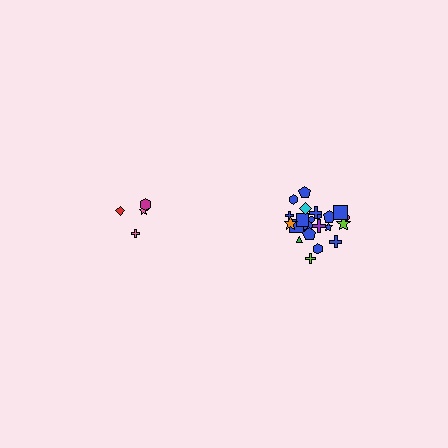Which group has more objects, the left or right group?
The right group.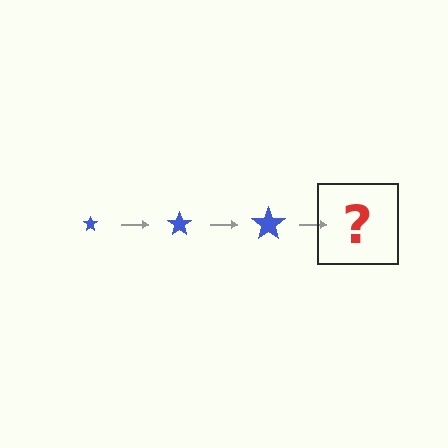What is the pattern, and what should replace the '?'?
The pattern is that the star gets progressively larger each step. The '?' should be a blue star, larger than the previous one.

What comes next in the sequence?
The next element should be a blue star, larger than the previous one.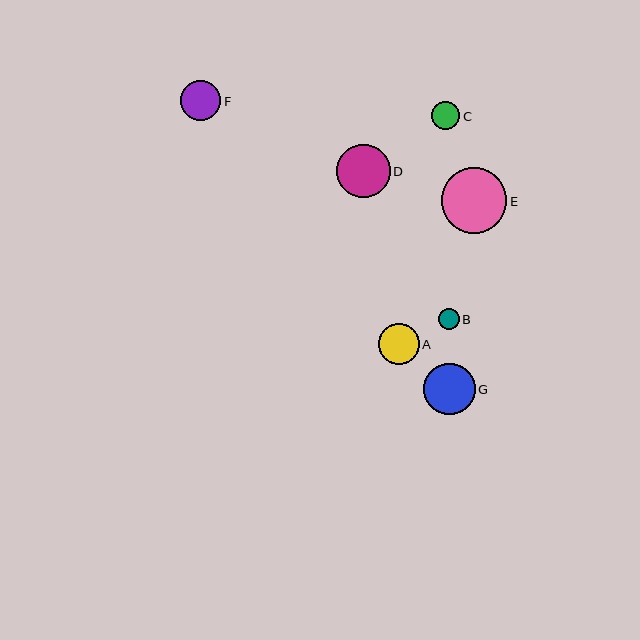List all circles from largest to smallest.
From largest to smallest: E, D, G, A, F, C, B.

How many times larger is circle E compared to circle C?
Circle E is approximately 2.4 times the size of circle C.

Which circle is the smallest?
Circle B is the smallest with a size of approximately 21 pixels.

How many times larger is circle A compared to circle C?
Circle A is approximately 1.5 times the size of circle C.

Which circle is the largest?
Circle E is the largest with a size of approximately 66 pixels.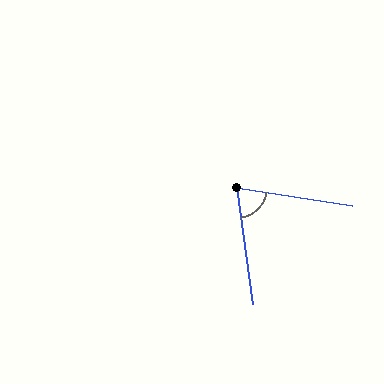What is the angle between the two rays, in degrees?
Approximately 73 degrees.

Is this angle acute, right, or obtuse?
It is acute.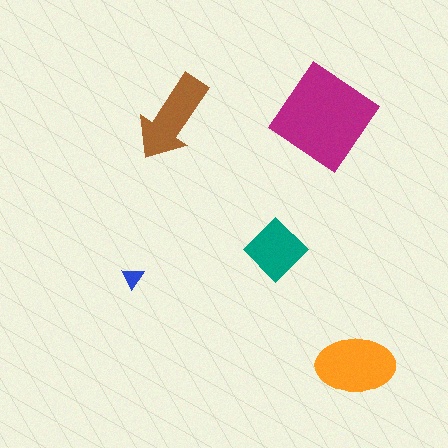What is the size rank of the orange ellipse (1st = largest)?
2nd.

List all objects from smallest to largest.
The blue triangle, the teal diamond, the brown arrow, the orange ellipse, the magenta diamond.